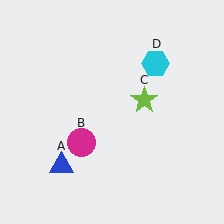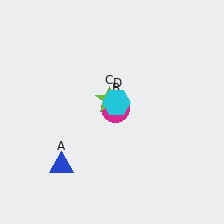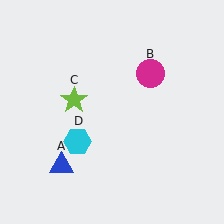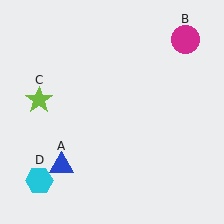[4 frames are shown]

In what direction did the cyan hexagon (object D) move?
The cyan hexagon (object D) moved down and to the left.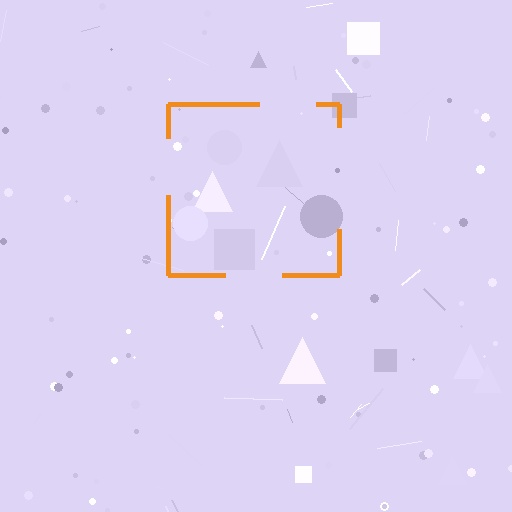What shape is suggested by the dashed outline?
The dashed outline suggests a square.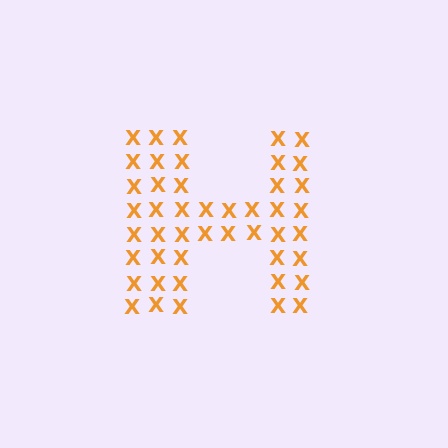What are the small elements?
The small elements are letter X's.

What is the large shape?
The large shape is the letter H.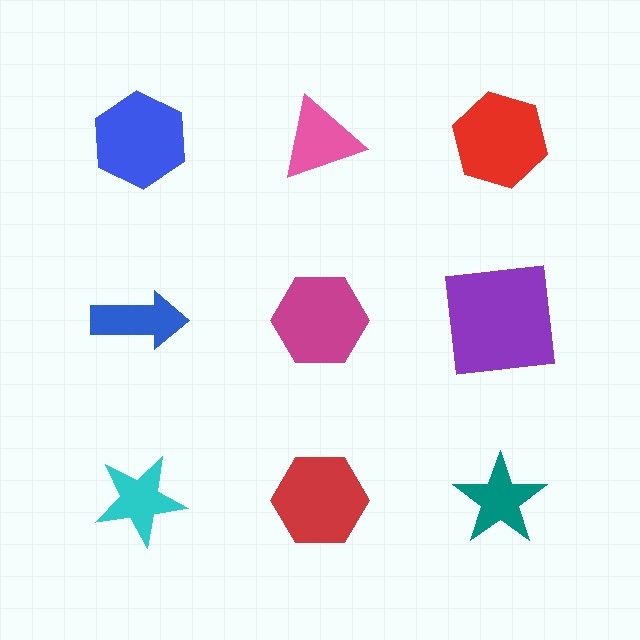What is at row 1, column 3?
A red hexagon.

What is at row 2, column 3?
A purple square.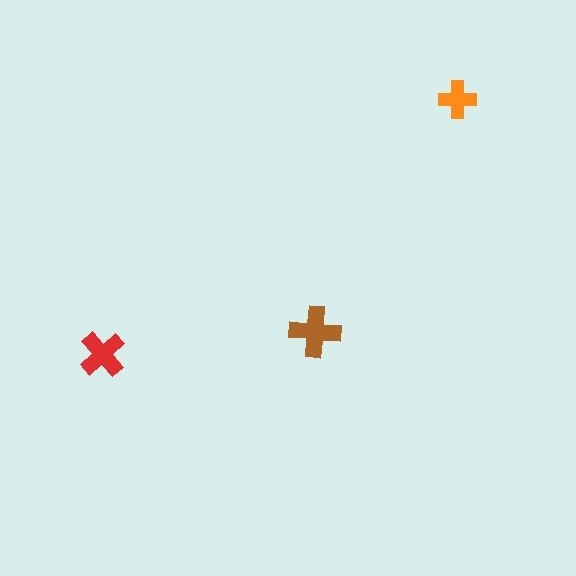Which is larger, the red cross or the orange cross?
The red one.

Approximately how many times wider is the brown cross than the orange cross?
About 1.5 times wider.